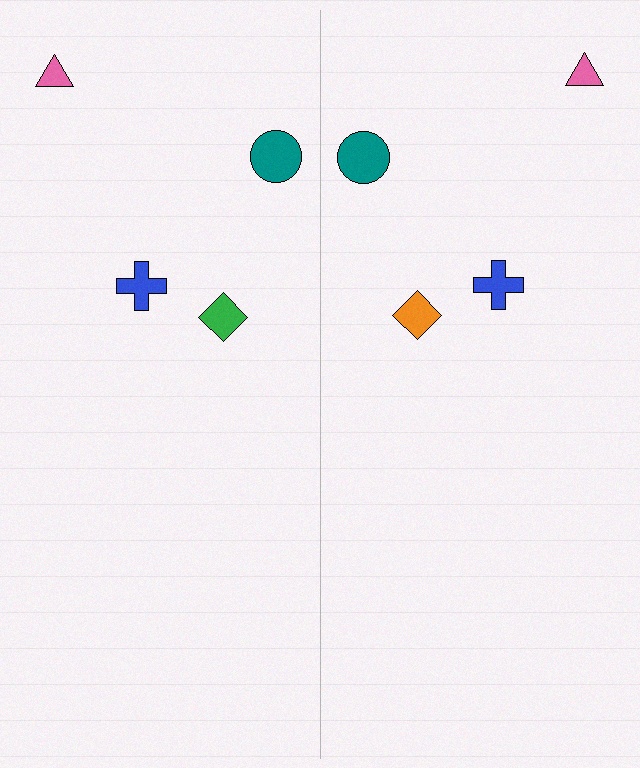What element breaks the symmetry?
The orange diamond on the right side breaks the symmetry — its mirror counterpart is green.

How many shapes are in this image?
There are 8 shapes in this image.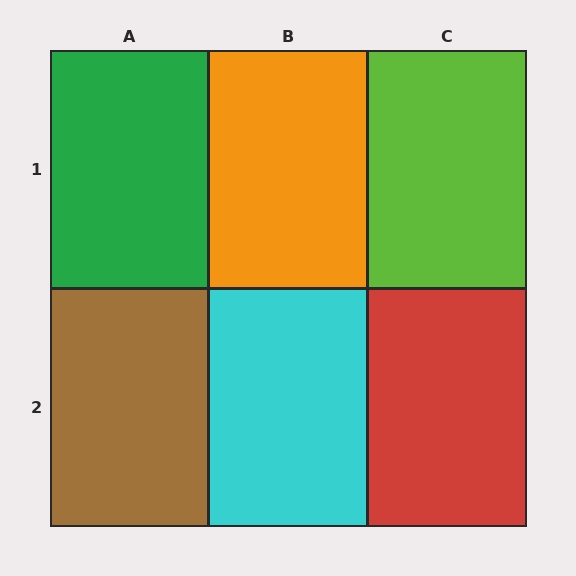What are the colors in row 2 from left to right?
Brown, cyan, red.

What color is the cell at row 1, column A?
Green.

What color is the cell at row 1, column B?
Orange.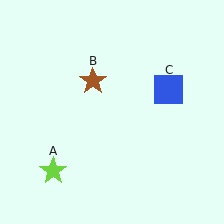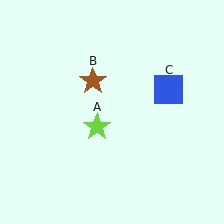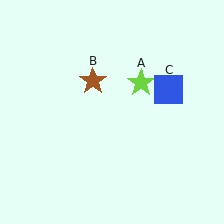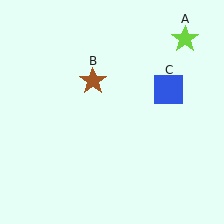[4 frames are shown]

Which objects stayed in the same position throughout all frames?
Brown star (object B) and blue square (object C) remained stationary.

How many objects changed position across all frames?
1 object changed position: lime star (object A).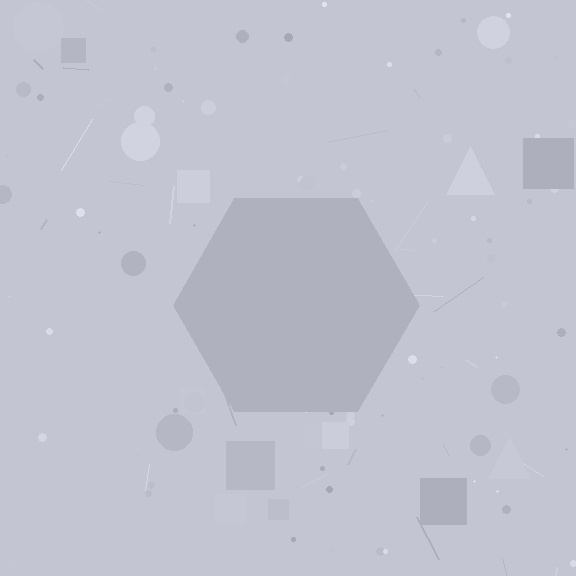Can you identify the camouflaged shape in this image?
The camouflaged shape is a hexagon.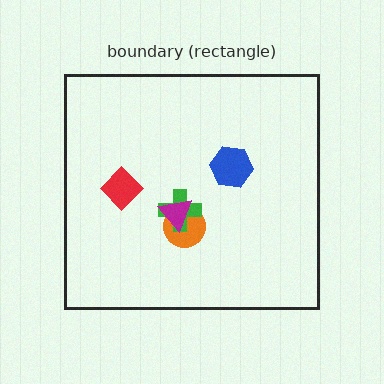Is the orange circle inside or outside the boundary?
Inside.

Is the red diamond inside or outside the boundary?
Inside.